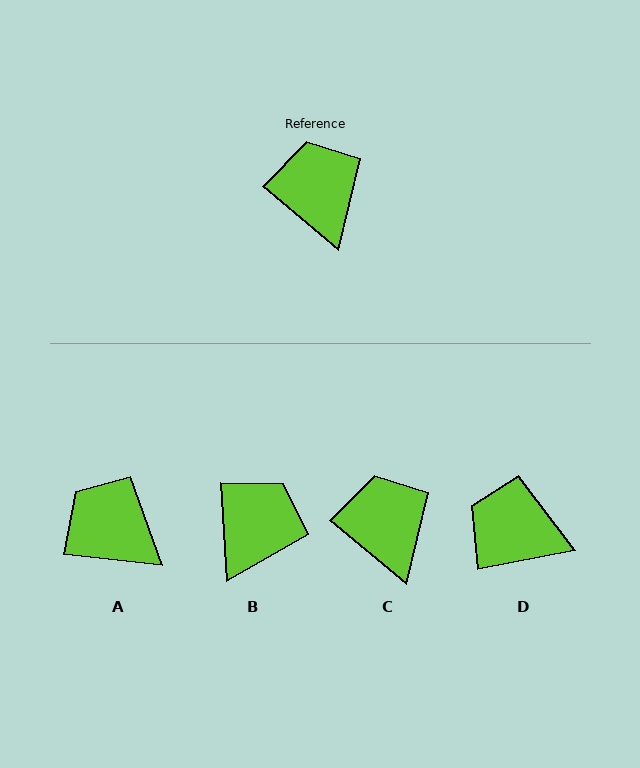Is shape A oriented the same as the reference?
No, it is off by about 33 degrees.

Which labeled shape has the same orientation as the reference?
C.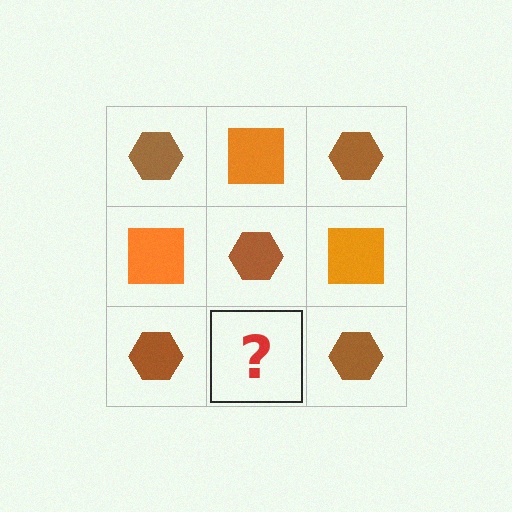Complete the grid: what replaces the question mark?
The question mark should be replaced with an orange square.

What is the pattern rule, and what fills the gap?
The rule is that it alternates brown hexagon and orange square in a checkerboard pattern. The gap should be filled with an orange square.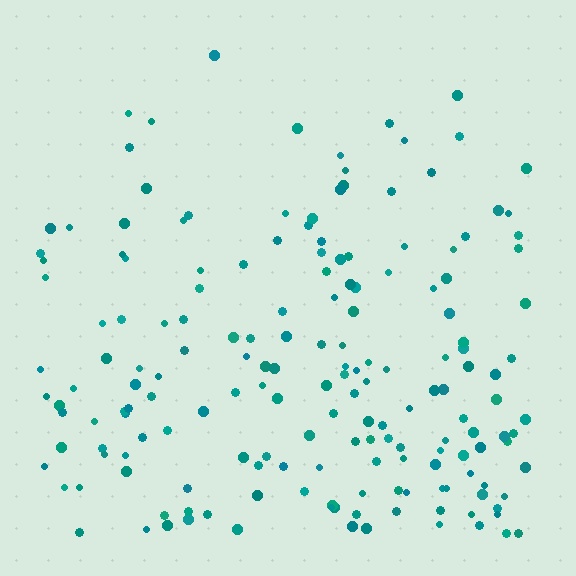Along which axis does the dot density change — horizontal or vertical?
Vertical.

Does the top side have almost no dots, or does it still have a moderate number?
Still a moderate number, just noticeably fewer than the bottom.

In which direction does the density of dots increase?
From top to bottom, with the bottom side densest.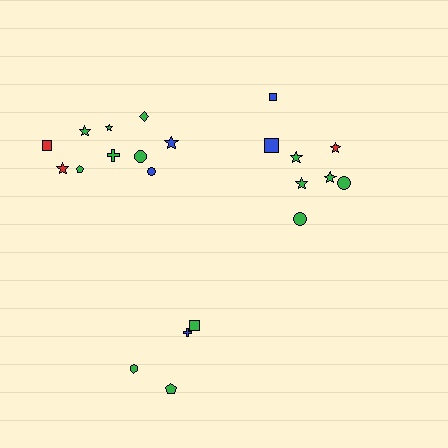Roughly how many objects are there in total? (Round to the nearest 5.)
Roughly 20 objects in total.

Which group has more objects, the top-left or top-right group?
The top-left group.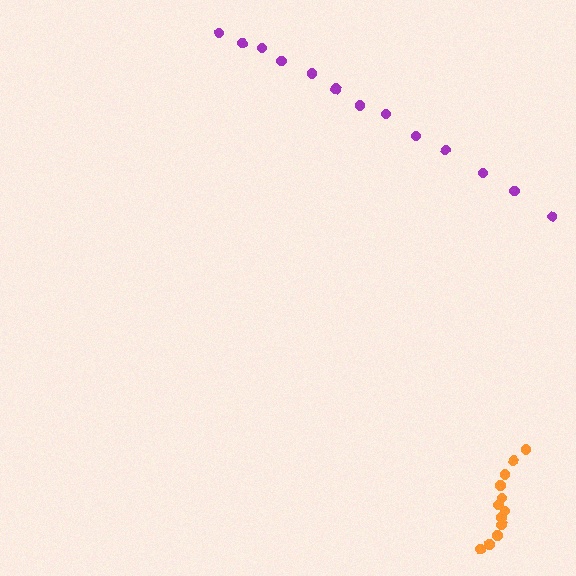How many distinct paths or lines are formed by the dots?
There are 2 distinct paths.